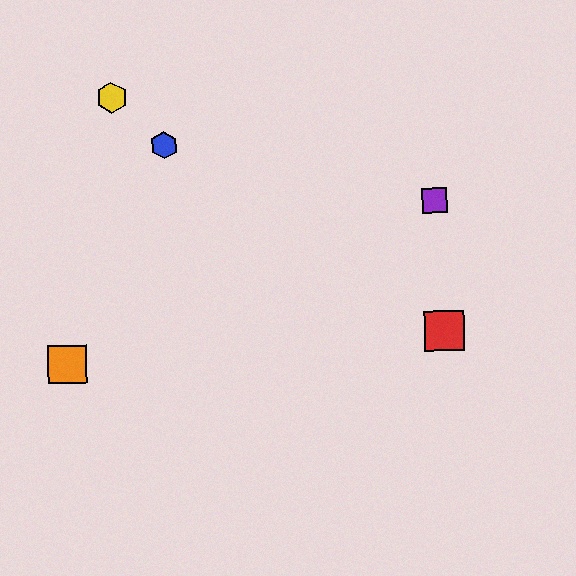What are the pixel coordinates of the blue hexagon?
The blue hexagon is at (164, 145).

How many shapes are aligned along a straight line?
3 shapes (the blue hexagon, the green hexagon, the yellow hexagon) are aligned along a straight line.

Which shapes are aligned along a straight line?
The blue hexagon, the green hexagon, the yellow hexagon are aligned along a straight line.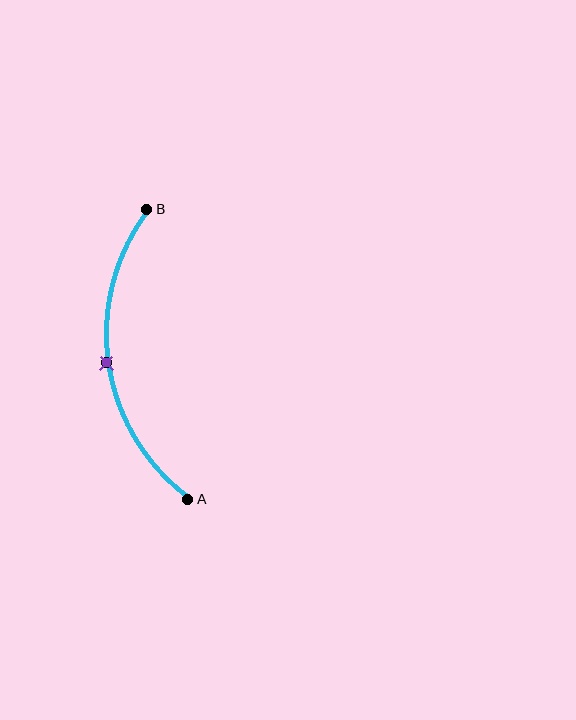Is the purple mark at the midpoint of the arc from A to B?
Yes. The purple mark lies on the arc at equal arc-length from both A and B — it is the arc midpoint.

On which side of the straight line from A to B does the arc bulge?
The arc bulges to the left of the straight line connecting A and B.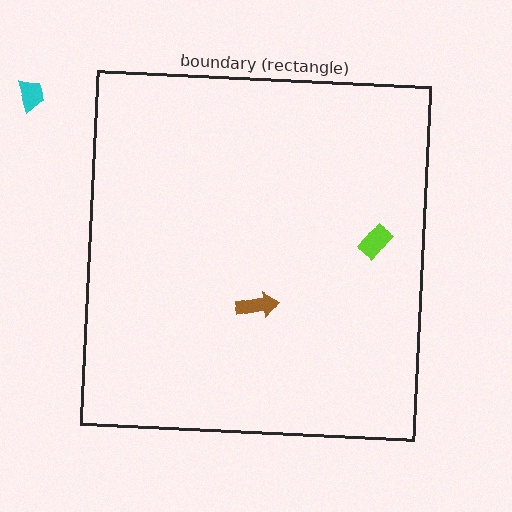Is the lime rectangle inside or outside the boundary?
Inside.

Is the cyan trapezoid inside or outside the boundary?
Outside.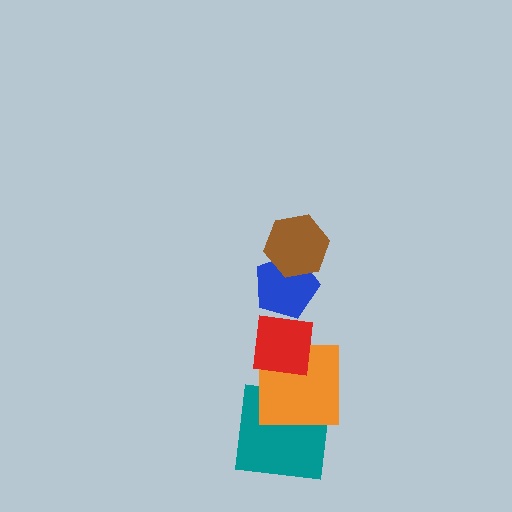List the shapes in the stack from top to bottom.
From top to bottom: the brown hexagon, the blue pentagon, the red square, the orange square, the teal square.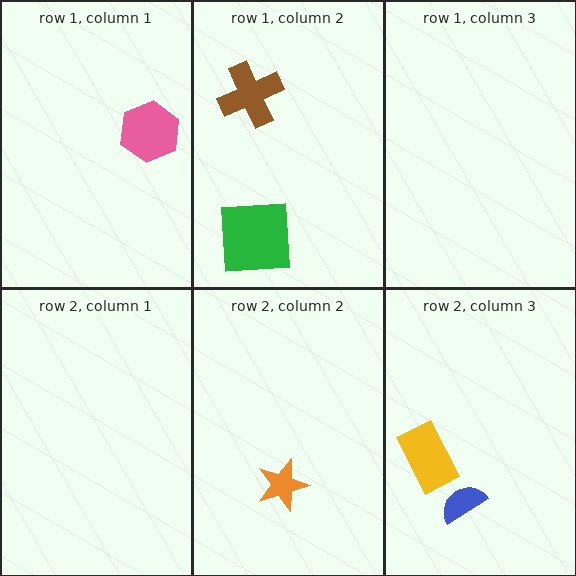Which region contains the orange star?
The row 2, column 2 region.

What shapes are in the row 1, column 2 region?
The green square, the brown cross.